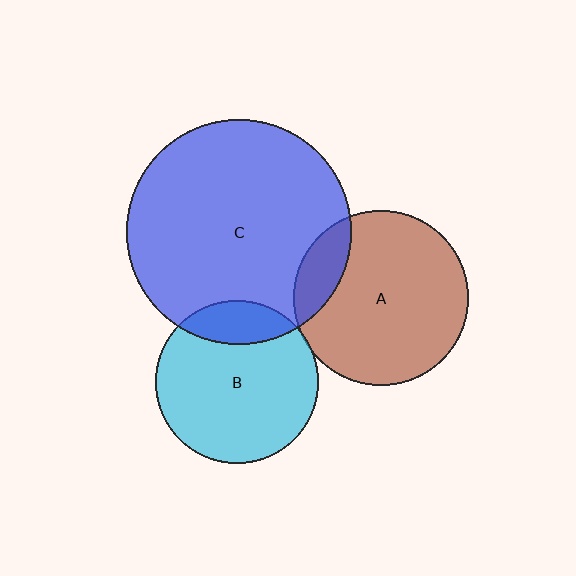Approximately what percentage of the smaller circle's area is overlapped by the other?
Approximately 15%.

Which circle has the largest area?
Circle C (blue).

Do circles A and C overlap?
Yes.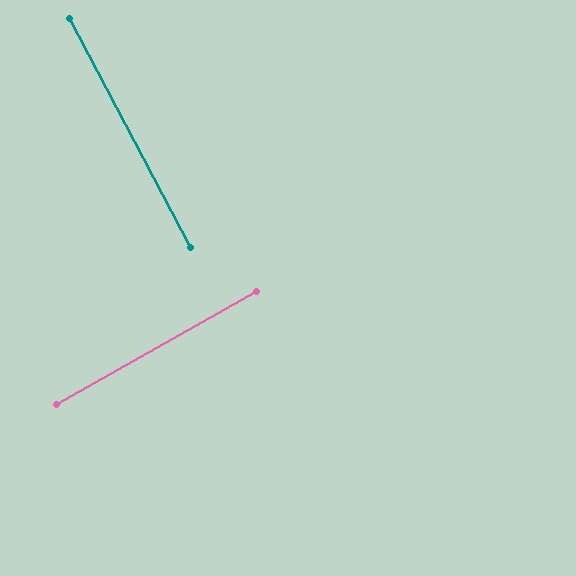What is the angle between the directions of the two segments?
Approximately 88 degrees.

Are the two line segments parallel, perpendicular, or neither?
Perpendicular — they meet at approximately 88°.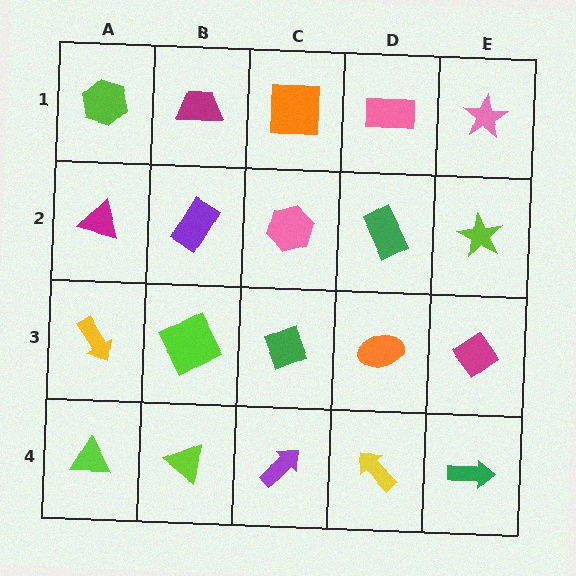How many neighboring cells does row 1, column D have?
3.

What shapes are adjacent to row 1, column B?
A purple rectangle (row 2, column B), a lime hexagon (row 1, column A), an orange square (row 1, column C).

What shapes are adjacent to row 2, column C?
An orange square (row 1, column C), a green diamond (row 3, column C), a purple rectangle (row 2, column B), a green rectangle (row 2, column D).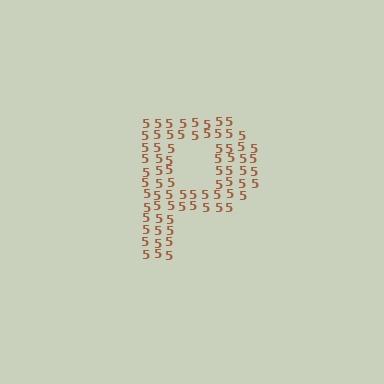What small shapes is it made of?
It is made of small digit 5's.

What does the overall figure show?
The overall figure shows the letter P.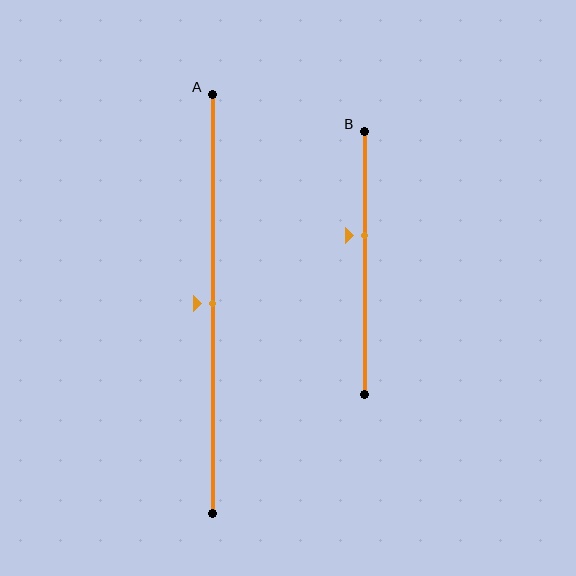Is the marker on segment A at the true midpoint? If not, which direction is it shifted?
Yes, the marker on segment A is at the true midpoint.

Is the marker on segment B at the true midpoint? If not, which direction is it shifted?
No, the marker on segment B is shifted upward by about 10% of the segment length.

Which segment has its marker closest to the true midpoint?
Segment A has its marker closest to the true midpoint.